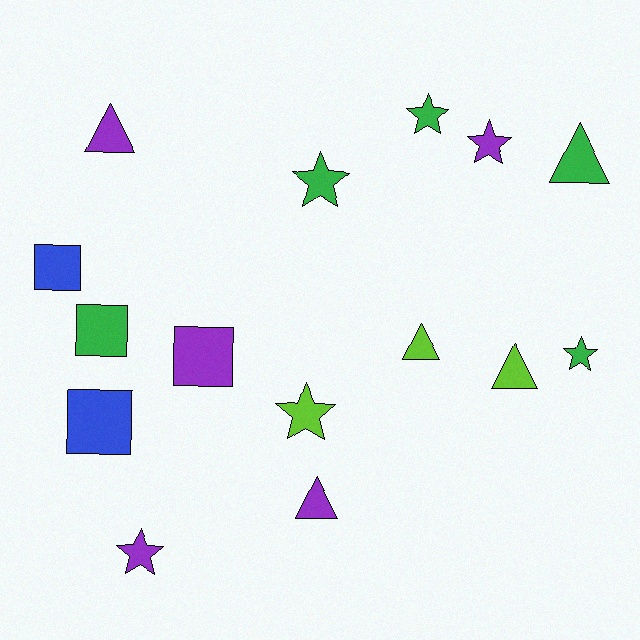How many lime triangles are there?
There are 2 lime triangles.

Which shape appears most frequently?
Star, with 6 objects.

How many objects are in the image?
There are 15 objects.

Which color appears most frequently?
Green, with 5 objects.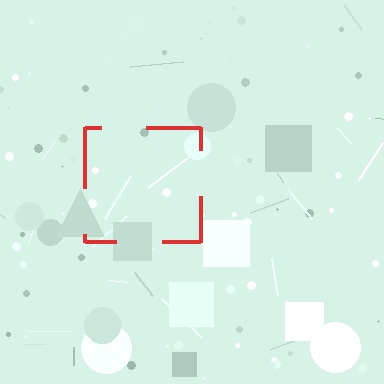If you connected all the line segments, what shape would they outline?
They would outline a square.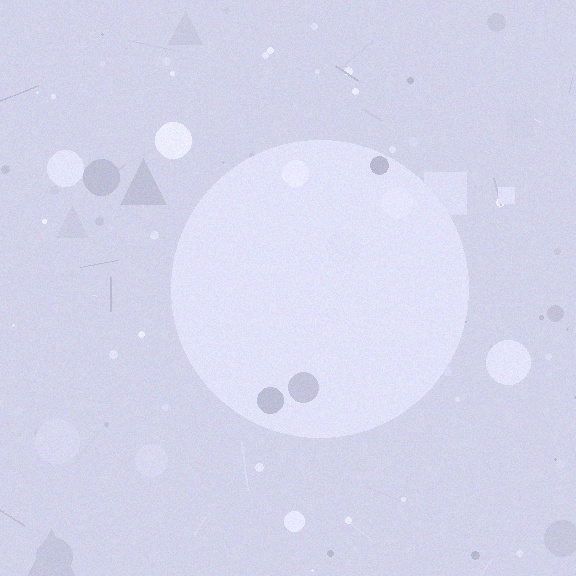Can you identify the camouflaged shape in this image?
The camouflaged shape is a circle.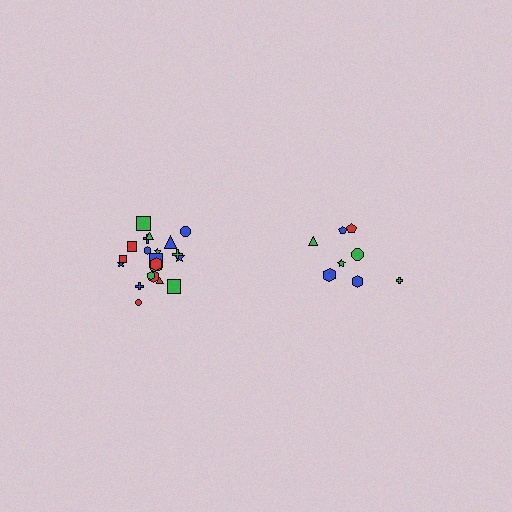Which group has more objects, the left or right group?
The left group.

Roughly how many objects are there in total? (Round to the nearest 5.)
Roughly 30 objects in total.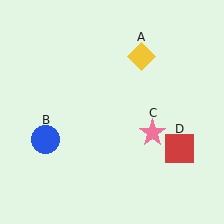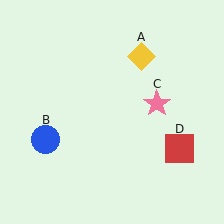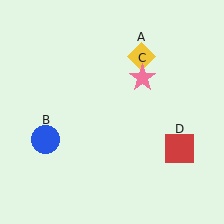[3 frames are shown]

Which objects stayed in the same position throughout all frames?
Yellow diamond (object A) and blue circle (object B) and red square (object D) remained stationary.